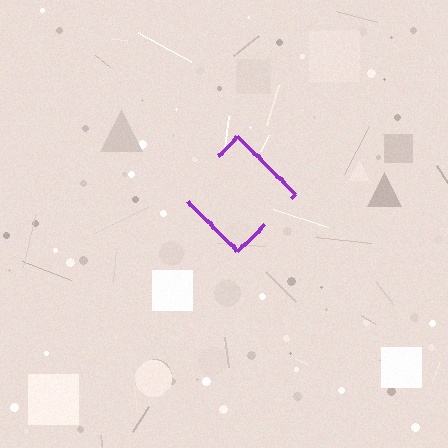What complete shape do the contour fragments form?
The contour fragments form a diamond.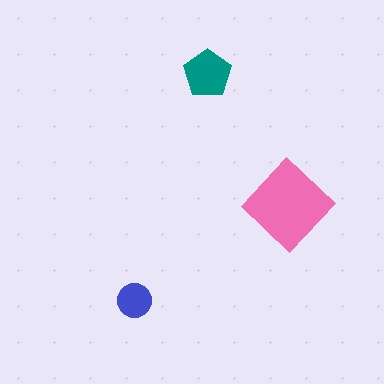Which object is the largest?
The pink diamond.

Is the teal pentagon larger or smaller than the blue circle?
Larger.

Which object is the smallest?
The blue circle.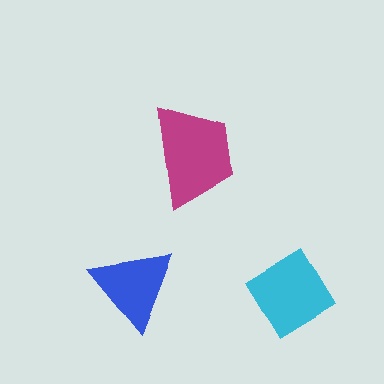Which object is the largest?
The magenta trapezoid.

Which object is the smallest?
The blue triangle.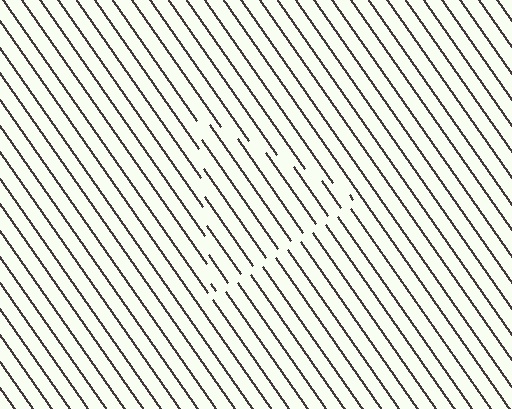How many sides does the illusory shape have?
3 sides — the line-ends trace a triangle.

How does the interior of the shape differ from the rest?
The interior of the shape contains the same grating, shifted by half a period — the contour is defined by the phase discontinuity where line-ends from the inner and outer gratings abut.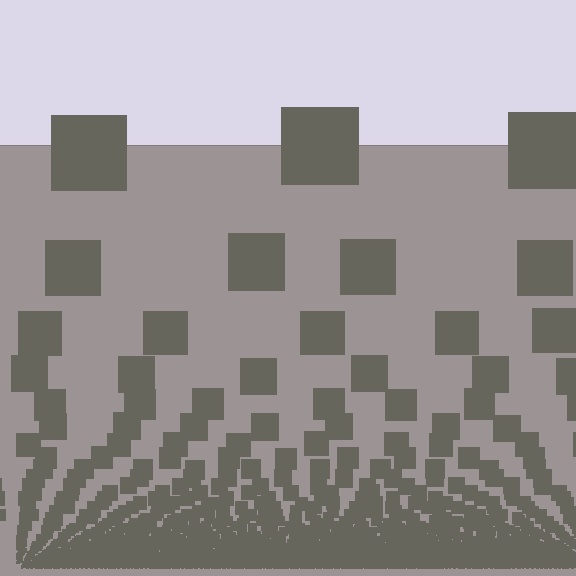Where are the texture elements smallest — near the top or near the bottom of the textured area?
Near the bottom.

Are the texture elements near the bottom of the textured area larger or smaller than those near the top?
Smaller. The gradient is inverted — elements near the bottom are smaller and denser.